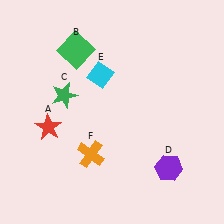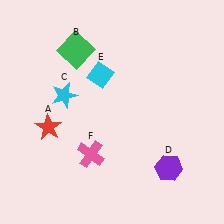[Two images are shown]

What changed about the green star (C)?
In Image 1, C is green. In Image 2, it changed to cyan.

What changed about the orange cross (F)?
In Image 1, F is orange. In Image 2, it changed to pink.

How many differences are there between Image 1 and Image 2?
There are 2 differences between the two images.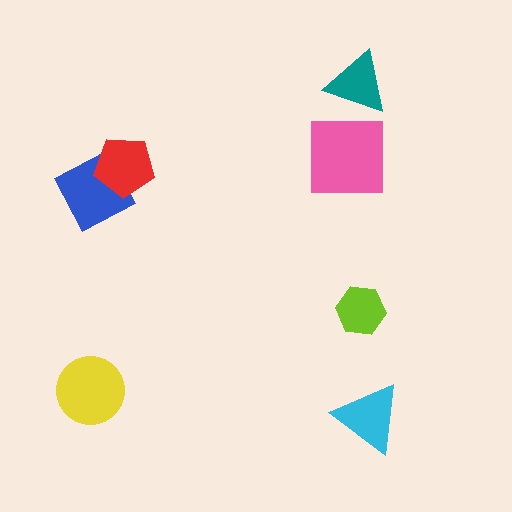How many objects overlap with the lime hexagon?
0 objects overlap with the lime hexagon.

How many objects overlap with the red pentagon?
1 object overlaps with the red pentagon.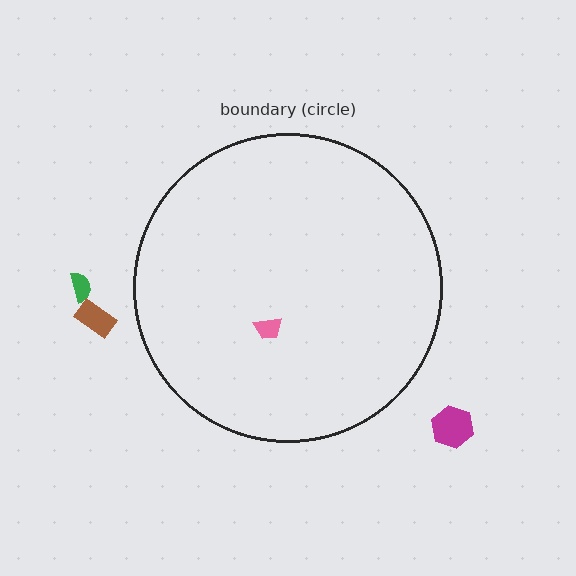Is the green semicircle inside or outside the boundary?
Outside.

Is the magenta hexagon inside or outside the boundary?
Outside.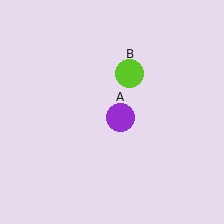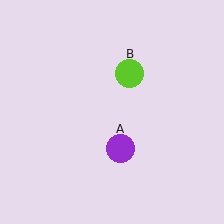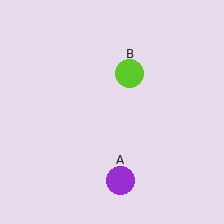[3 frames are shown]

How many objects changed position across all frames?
1 object changed position: purple circle (object A).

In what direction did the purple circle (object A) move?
The purple circle (object A) moved down.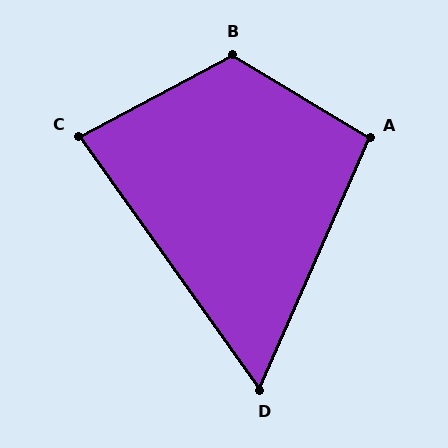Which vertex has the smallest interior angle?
D, at approximately 59 degrees.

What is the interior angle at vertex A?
Approximately 97 degrees (obtuse).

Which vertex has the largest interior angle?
B, at approximately 121 degrees.